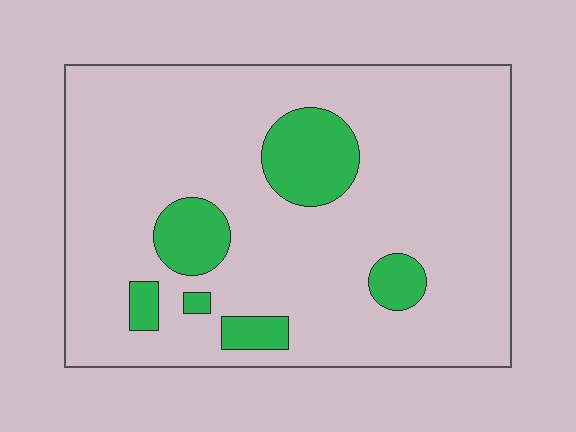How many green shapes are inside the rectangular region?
6.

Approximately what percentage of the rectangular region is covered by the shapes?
Approximately 15%.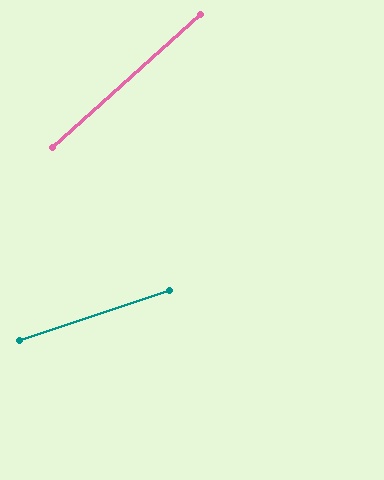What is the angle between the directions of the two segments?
Approximately 23 degrees.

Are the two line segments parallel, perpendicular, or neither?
Neither parallel nor perpendicular — they differ by about 23°.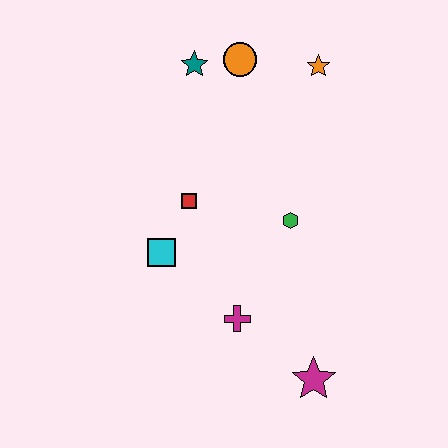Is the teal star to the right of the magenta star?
No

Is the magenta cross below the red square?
Yes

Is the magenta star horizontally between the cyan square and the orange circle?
No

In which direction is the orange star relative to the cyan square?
The orange star is above the cyan square.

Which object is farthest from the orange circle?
The magenta star is farthest from the orange circle.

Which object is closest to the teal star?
The orange circle is closest to the teal star.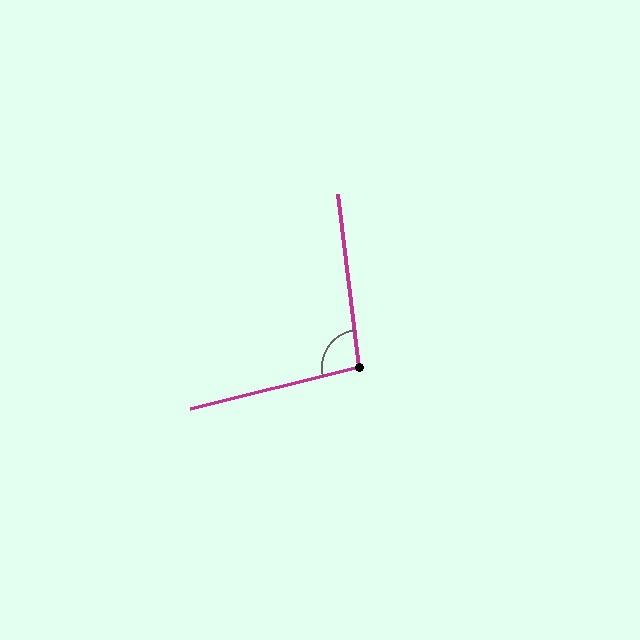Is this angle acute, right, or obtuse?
It is obtuse.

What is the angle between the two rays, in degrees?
Approximately 97 degrees.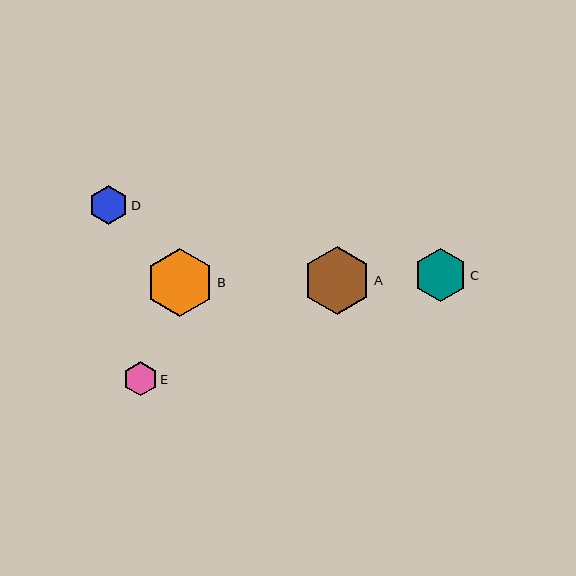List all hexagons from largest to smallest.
From largest to smallest: B, A, C, D, E.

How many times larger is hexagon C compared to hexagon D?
Hexagon C is approximately 1.4 times the size of hexagon D.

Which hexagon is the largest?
Hexagon B is the largest with a size of approximately 68 pixels.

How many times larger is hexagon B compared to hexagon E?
Hexagon B is approximately 2.0 times the size of hexagon E.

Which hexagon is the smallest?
Hexagon E is the smallest with a size of approximately 34 pixels.